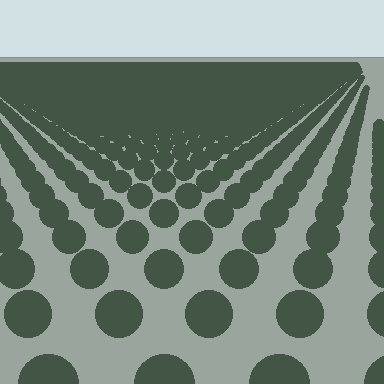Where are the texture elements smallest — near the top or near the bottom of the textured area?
Near the top.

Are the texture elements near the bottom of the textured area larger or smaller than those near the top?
Larger. Near the bottom, elements are closer to the viewer and appear at a bigger on-screen size.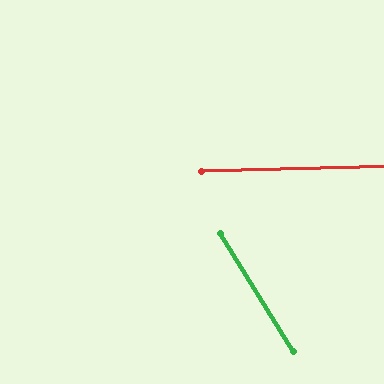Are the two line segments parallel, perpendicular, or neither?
Neither parallel nor perpendicular — they differ by about 59°.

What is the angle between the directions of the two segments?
Approximately 59 degrees.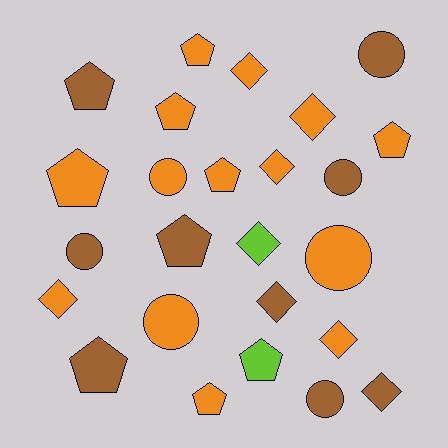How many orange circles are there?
There are 3 orange circles.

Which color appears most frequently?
Orange, with 14 objects.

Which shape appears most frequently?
Pentagon, with 10 objects.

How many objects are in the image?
There are 25 objects.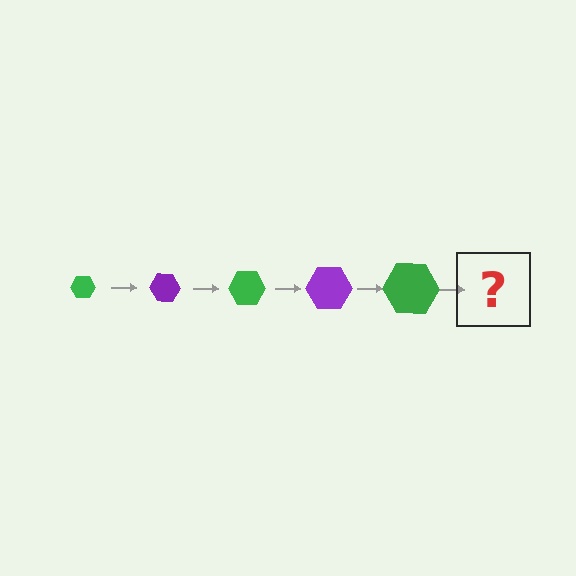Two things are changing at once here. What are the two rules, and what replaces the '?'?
The two rules are that the hexagon grows larger each step and the color cycles through green and purple. The '?' should be a purple hexagon, larger than the previous one.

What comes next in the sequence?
The next element should be a purple hexagon, larger than the previous one.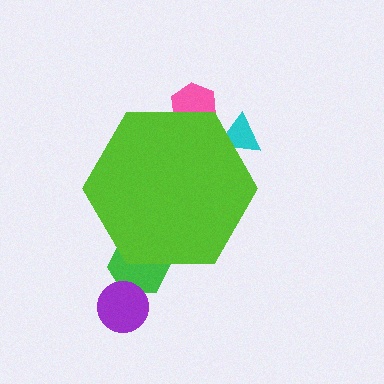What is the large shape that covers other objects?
A lime hexagon.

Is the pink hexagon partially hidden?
Yes, the pink hexagon is partially hidden behind the lime hexagon.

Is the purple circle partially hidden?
No, the purple circle is fully visible.